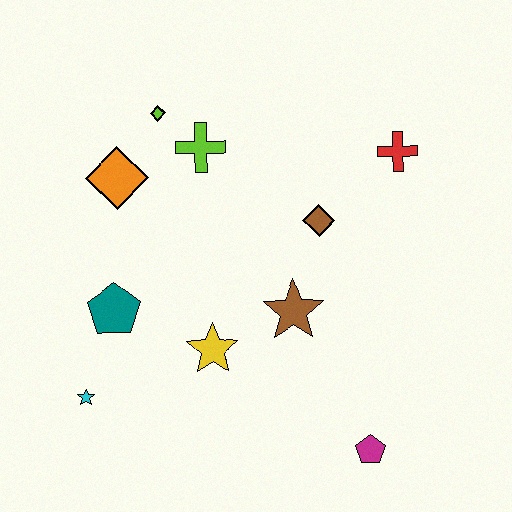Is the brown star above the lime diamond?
No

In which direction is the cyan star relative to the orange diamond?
The cyan star is below the orange diamond.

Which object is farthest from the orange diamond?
The magenta pentagon is farthest from the orange diamond.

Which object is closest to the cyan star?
The teal pentagon is closest to the cyan star.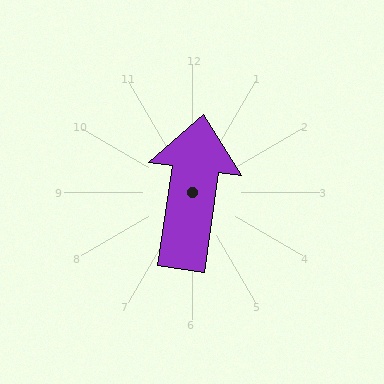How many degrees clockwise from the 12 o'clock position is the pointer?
Approximately 8 degrees.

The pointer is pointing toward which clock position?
Roughly 12 o'clock.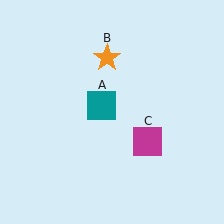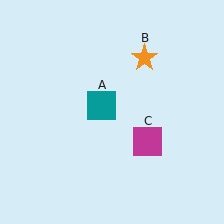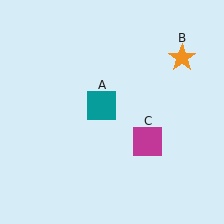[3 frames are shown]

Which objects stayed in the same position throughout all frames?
Teal square (object A) and magenta square (object C) remained stationary.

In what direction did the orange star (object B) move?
The orange star (object B) moved right.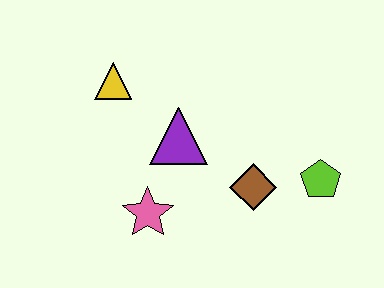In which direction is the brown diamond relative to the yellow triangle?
The brown diamond is to the right of the yellow triangle.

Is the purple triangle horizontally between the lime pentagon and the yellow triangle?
Yes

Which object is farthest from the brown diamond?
The yellow triangle is farthest from the brown diamond.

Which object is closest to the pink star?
The purple triangle is closest to the pink star.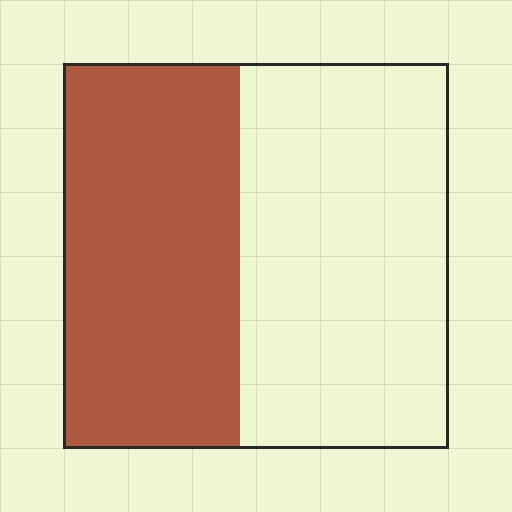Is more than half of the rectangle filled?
No.